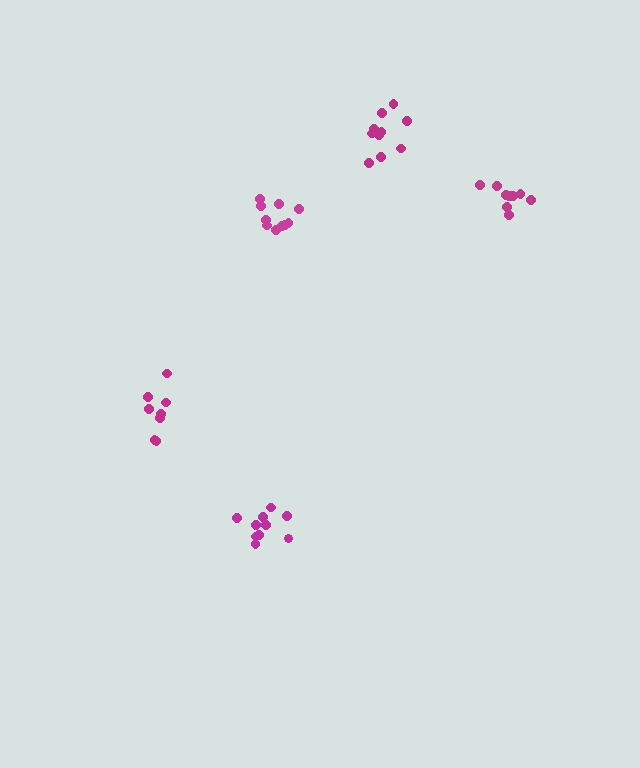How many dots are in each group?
Group 1: 11 dots, Group 2: 10 dots, Group 3: 9 dots, Group 4: 11 dots, Group 5: 8 dots (49 total).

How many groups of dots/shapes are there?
There are 5 groups.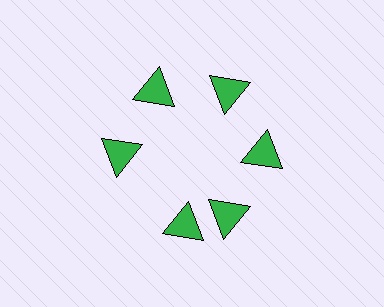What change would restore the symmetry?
The symmetry would be restored by rotating it back into even spacing with its neighbors so that all 6 triangles sit at equal angles and equal distance from the center.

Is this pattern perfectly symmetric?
No. The 6 green triangles are arranged in a ring, but one element near the 7 o'clock position is rotated out of alignment along the ring, breaking the 6-fold rotational symmetry.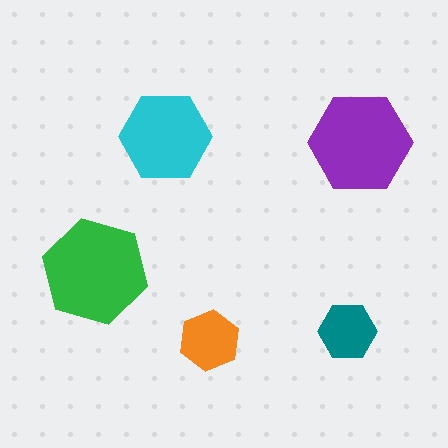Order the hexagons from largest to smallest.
the green one, the purple one, the cyan one, the orange one, the teal one.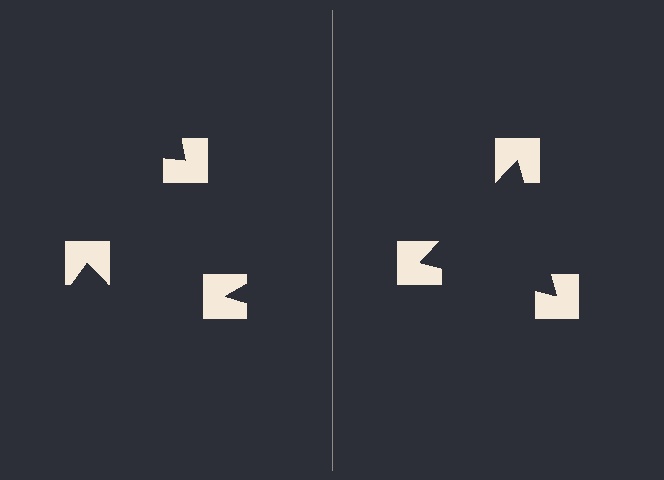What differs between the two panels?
The notched squares are positioned identically on both sides; only the wedge orientations differ. On the right they align to a triangle; on the left they are misaligned.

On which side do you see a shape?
An illusory triangle appears on the right side. On the left side the wedge cuts are rotated, so no coherent shape forms.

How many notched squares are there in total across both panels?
6 — 3 on each side.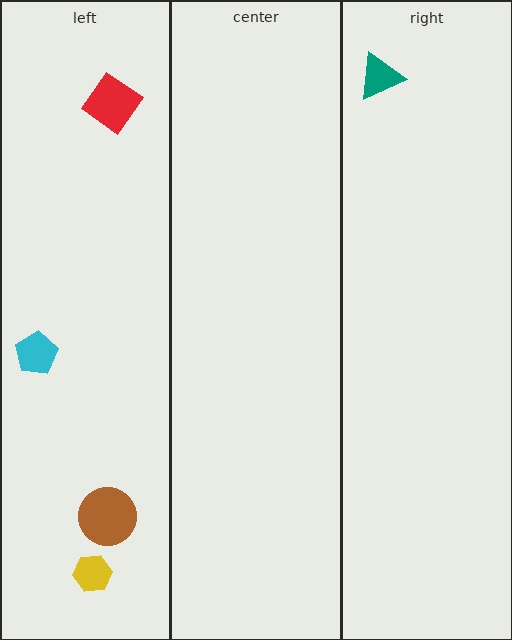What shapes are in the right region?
The teal triangle.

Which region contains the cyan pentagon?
The left region.